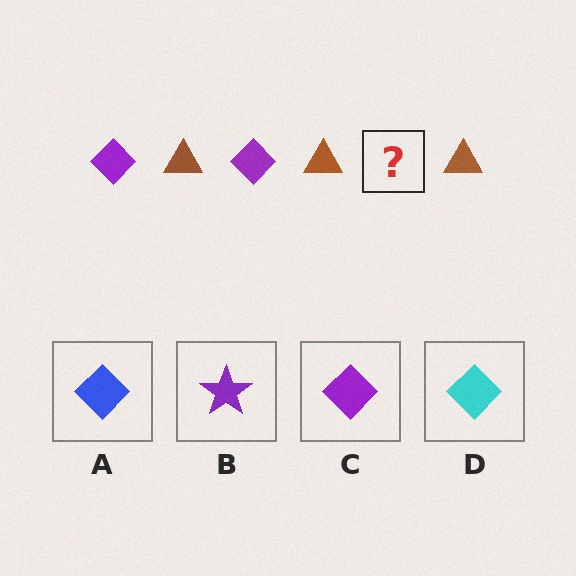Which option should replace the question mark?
Option C.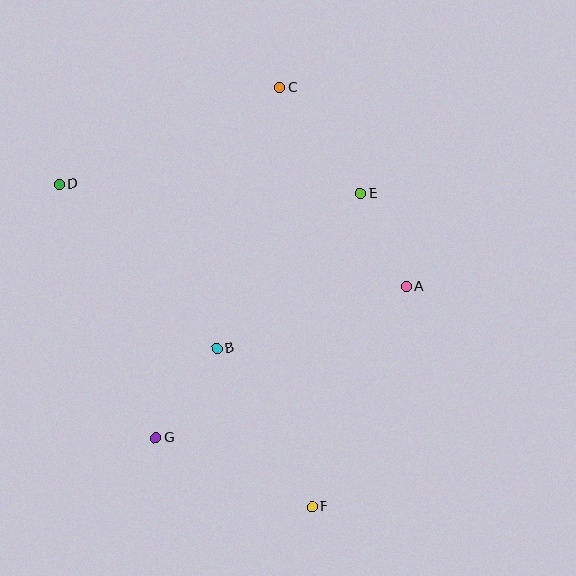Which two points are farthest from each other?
Points C and F are farthest from each other.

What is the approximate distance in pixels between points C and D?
The distance between C and D is approximately 241 pixels.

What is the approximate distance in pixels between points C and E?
The distance between C and E is approximately 133 pixels.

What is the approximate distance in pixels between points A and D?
The distance between A and D is approximately 361 pixels.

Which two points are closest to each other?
Points A and E are closest to each other.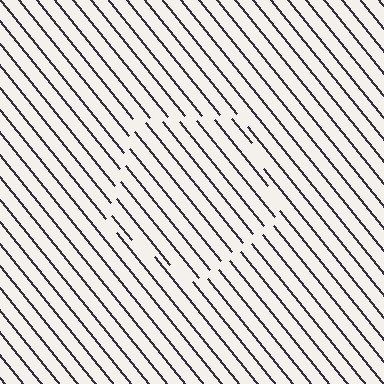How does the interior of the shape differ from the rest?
The interior of the shape contains the same grating, shifted by half a period — the contour is defined by the phase discontinuity where line-ends from the inner and outer gratings abut.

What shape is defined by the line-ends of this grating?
An illusory pentagon. The interior of the shape contains the same grating, shifted by half a period — the contour is defined by the phase discontinuity where line-ends from the inner and outer gratings abut.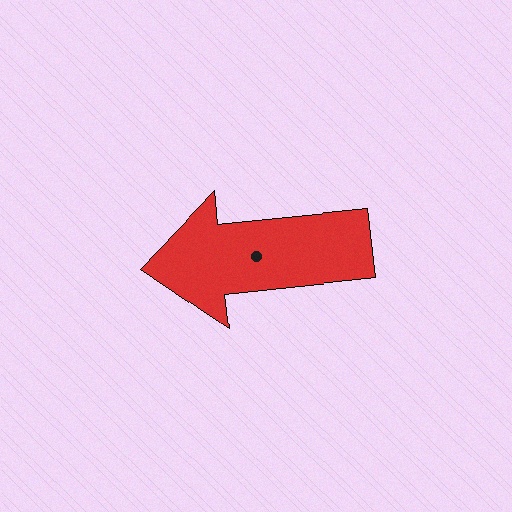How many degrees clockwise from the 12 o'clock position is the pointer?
Approximately 264 degrees.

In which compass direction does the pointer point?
West.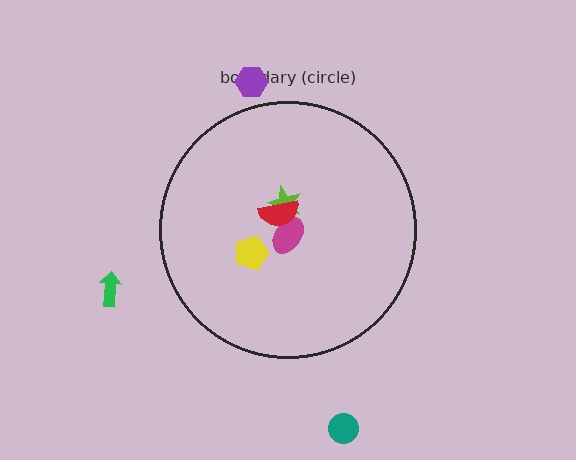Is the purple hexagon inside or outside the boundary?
Outside.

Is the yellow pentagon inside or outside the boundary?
Inside.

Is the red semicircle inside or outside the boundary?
Inside.